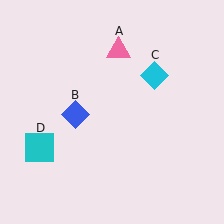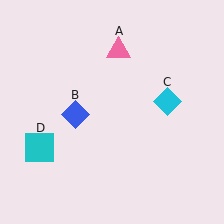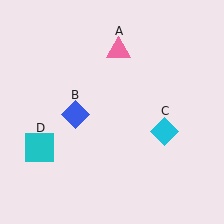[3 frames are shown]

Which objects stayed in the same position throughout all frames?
Pink triangle (object A) and blue diamond (object B) and cyan square (object D) remained stationary.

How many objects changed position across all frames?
1 object changed position: cyan diamond (object C).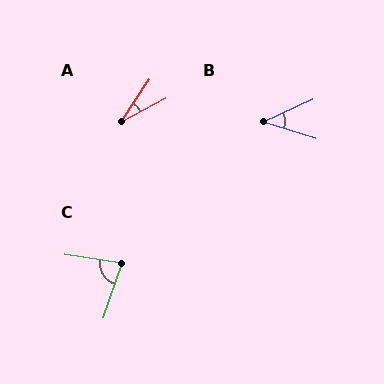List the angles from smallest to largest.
A (29°), B (42°), C (80°).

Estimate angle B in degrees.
Approximately 42 degrees.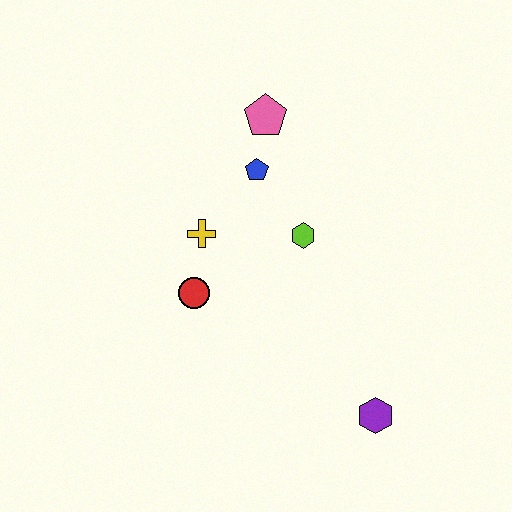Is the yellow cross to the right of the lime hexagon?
No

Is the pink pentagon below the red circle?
No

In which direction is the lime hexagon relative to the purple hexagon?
The lime hexagon is above the purple hexagon.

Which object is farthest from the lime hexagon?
The purple hexagon is farthest from the lime hexagon.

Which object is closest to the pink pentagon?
The blue pentagon is closest to the pink pentagon.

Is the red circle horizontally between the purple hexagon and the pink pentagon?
No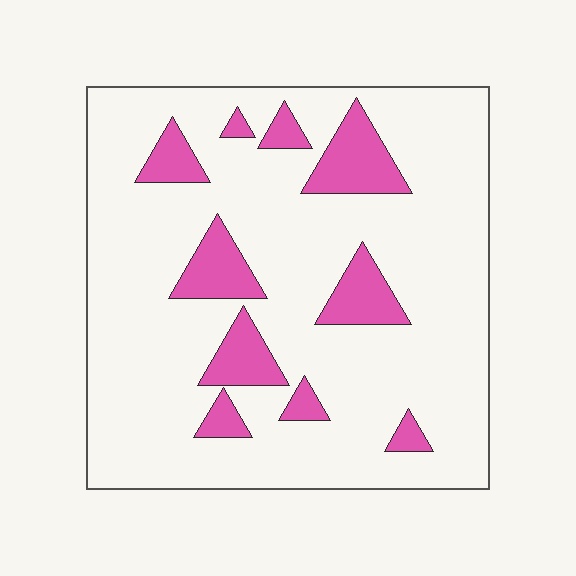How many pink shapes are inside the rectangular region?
10.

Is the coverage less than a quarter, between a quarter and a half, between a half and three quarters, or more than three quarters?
Less than a quarter.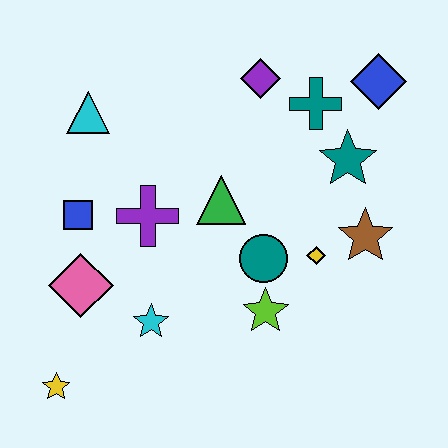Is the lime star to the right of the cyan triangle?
Yes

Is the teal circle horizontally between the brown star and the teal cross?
No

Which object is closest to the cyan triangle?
The blue square is closest to the cyan triangle.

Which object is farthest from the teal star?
The yellow star is farthest from the teal star.